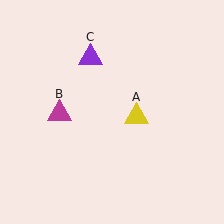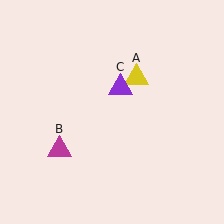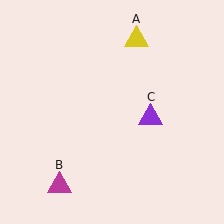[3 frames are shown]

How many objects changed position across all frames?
3 objects changed position: yellow triangle (object A), magenta triangle (object B), purple triangle (object C).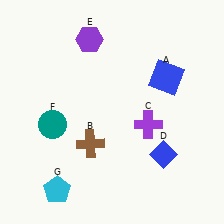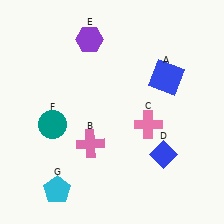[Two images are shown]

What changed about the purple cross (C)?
In Image 1, C is purple. In Image 2, it changed to pink.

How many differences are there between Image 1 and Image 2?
There are 2 differences between the two images.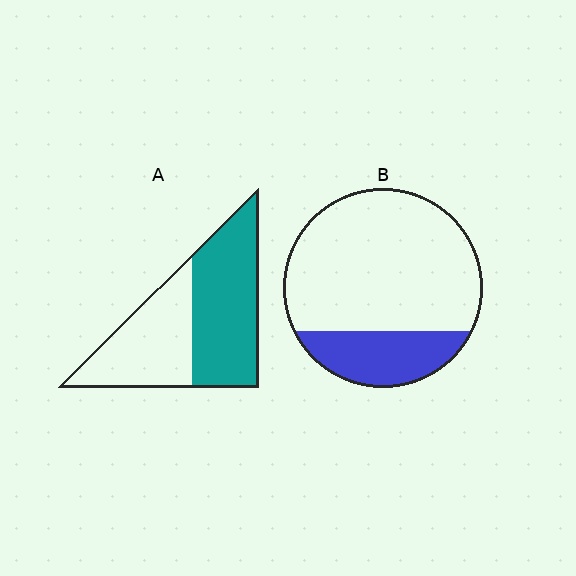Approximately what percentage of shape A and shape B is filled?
A is approximately 55% and B is approximately 25%.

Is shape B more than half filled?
No.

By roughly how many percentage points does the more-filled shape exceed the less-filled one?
By roughly 30 percentage points (A over B).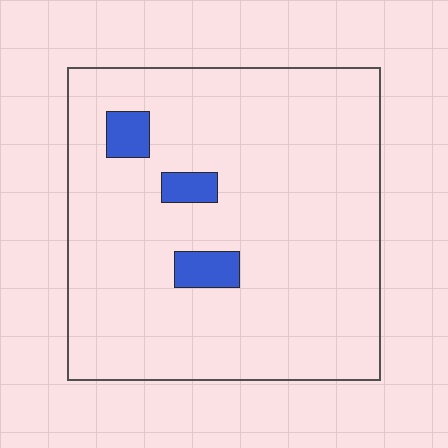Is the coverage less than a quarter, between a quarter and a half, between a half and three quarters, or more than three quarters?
Less than a quarter.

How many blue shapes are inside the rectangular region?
3.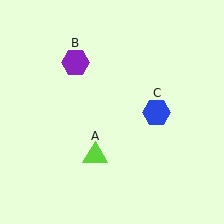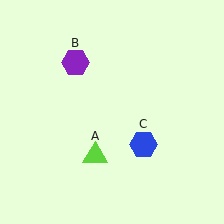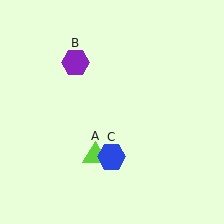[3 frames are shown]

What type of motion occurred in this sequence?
The blue hexagon (object C) rotated clockwise around the center of the scene.